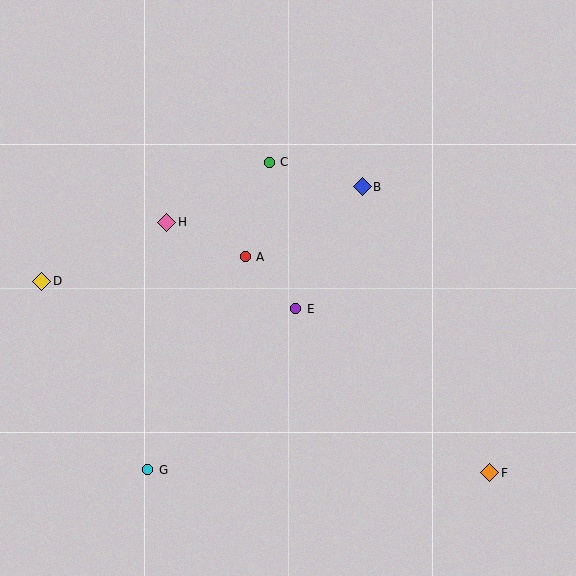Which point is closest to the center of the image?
Point E at (296, 309) is closest to the center.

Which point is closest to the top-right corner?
Point B is closest to the top-right corner.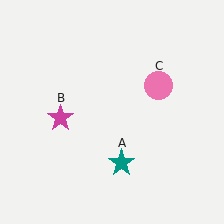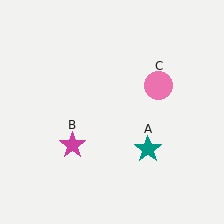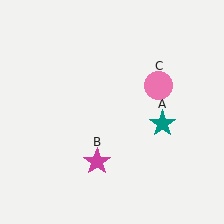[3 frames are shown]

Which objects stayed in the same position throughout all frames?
Pink circle (object C) remained stationary.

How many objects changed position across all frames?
2 objects changed position: teal star (object A), magenta star (object B).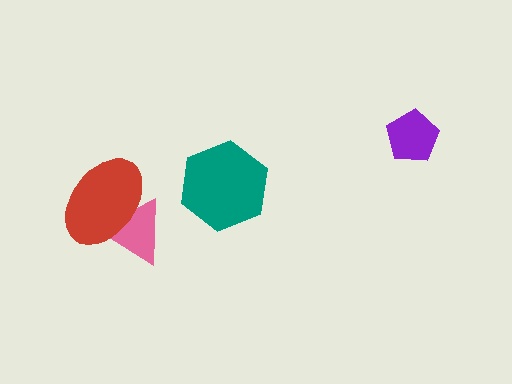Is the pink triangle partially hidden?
Yes, it is partially covered by another shape.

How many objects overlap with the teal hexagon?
0 objects overlap with the teal hexagon.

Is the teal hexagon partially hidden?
No, no other shape covers it.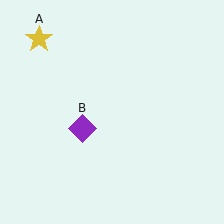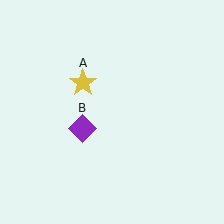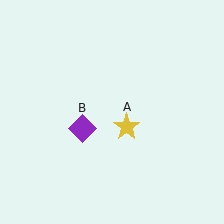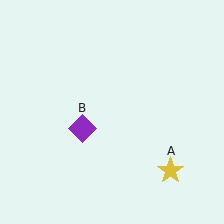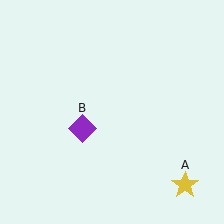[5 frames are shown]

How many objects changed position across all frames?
1 object changed position: yellow star (object A).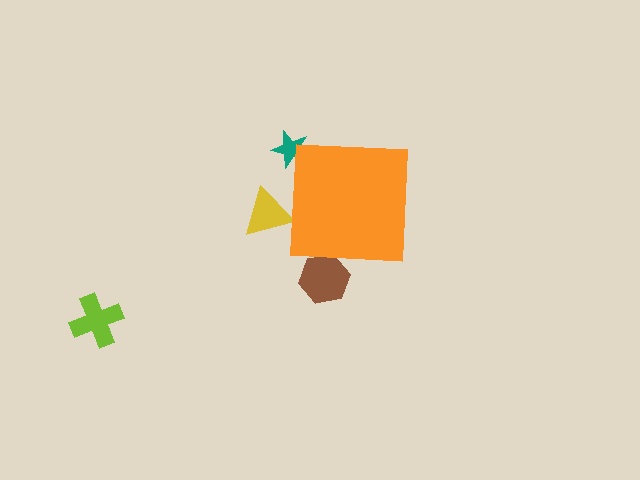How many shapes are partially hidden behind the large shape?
3 shapes are partially hidden.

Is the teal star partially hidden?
Yes, the teal star is partially hidden behind the orange square.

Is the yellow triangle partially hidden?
Yes, the yellow triangle is partially hidden behind the orange square.